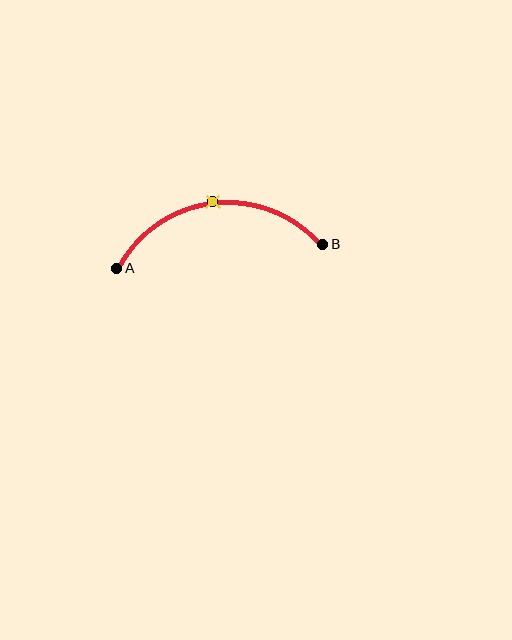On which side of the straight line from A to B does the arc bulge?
The arc bulges above the straight line connecting A and B.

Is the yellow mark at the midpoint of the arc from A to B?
Yes. The yellow mark lies on the arc at equal arc-length from both A and B — it is the arc midpoint.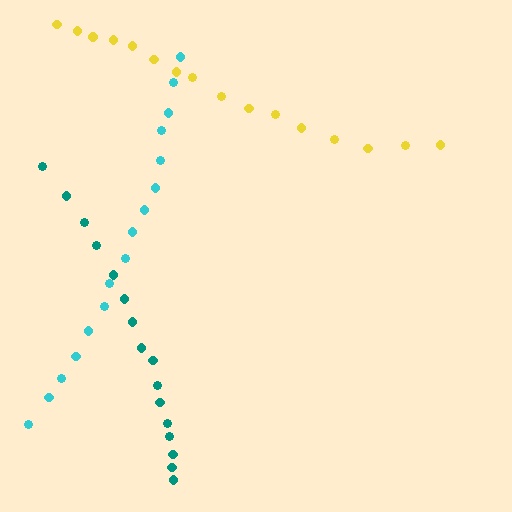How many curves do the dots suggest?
There are 3 distinct paths.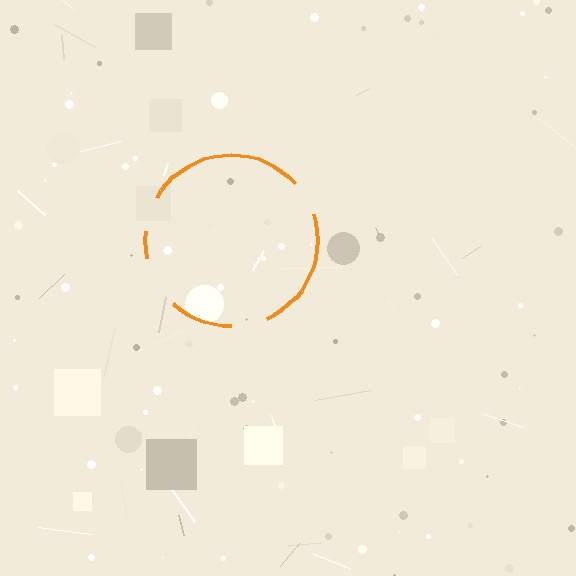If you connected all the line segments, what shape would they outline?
They would outline a circle.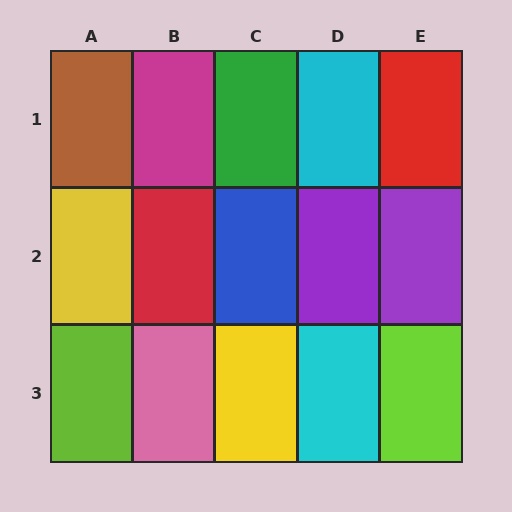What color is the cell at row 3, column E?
Lime.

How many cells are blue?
1 cell is blue.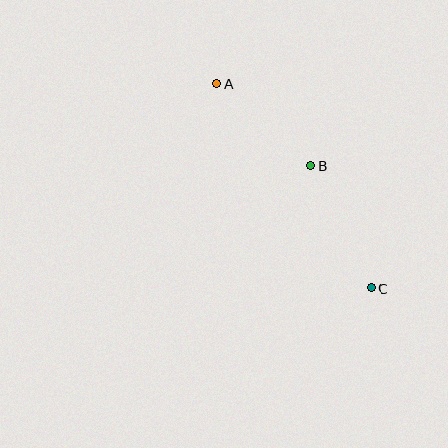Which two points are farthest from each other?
Points A and C are farthest from each other.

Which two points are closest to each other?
Points A and B are closest to each other.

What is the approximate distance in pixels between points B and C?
The distance between B and C is approximately 136 pixels.